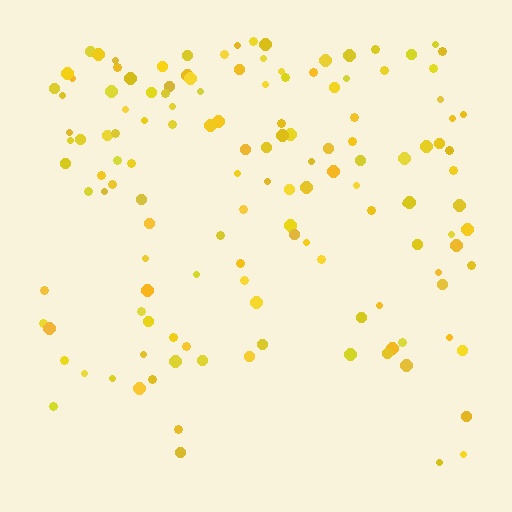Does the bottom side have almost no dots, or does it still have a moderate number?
Still a moderate number, just noticeably fewer than the top.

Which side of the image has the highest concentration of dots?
The top.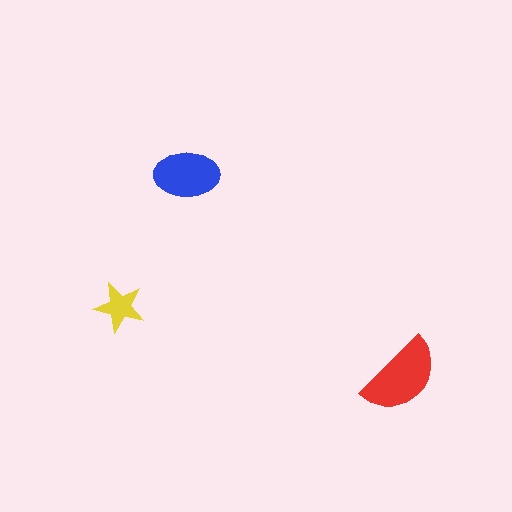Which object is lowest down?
The red semicircle is bottommost.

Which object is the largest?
The red semicircle.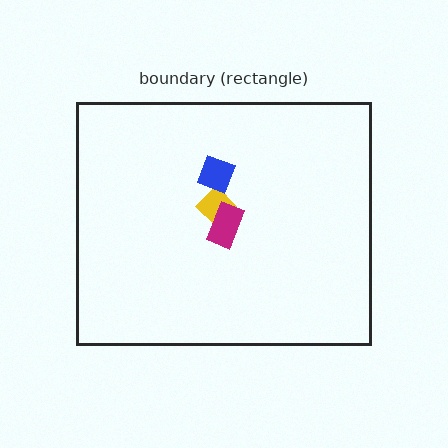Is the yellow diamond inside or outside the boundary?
Inside.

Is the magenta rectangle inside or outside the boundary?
Inside.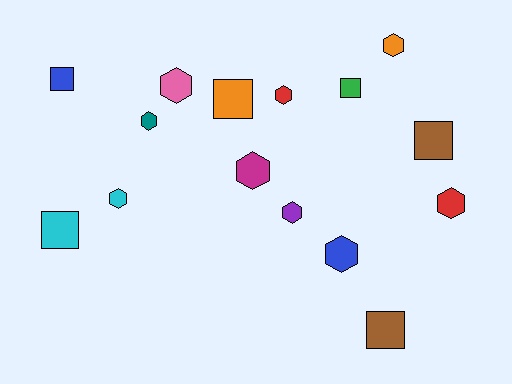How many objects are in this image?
There are 15 objects.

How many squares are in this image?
There are 6 squares.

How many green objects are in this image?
There is 1 green object.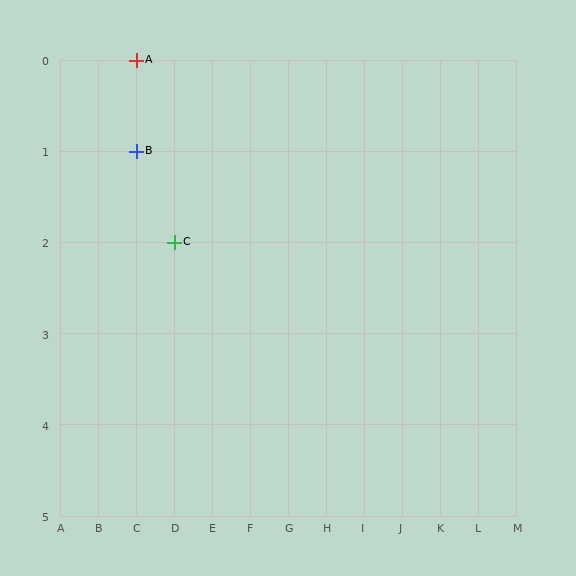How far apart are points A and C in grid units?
Points A and C are 1 column and 2 rows apart (about 2.2 grid units diagonally).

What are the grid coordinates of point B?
Point B is at grid coordinates (C, 1).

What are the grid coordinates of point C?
Point C is at grid coordinates (D, 2).